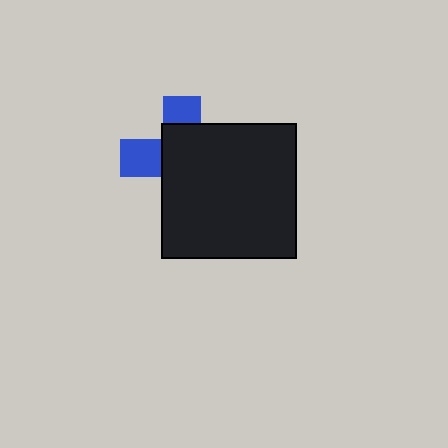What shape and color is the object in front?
The object in front is a black square.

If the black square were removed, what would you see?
You would see the complete blue cross.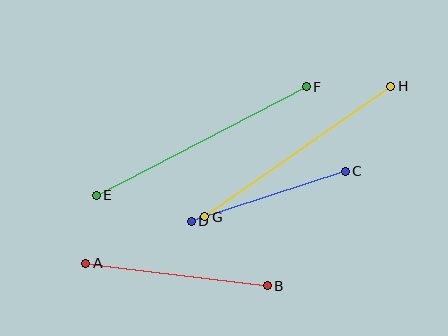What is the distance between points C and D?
The distance is approximately 162 pixels.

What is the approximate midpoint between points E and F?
The midpoint is at approximately (201, 141) pixels.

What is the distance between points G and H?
The distance is approximately 227 pixels.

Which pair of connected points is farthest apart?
Points E and F are farthest apart.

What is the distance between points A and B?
The distance is approximately 183 pixels.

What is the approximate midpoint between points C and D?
The midpoint is at approximately (268, 196) pixels.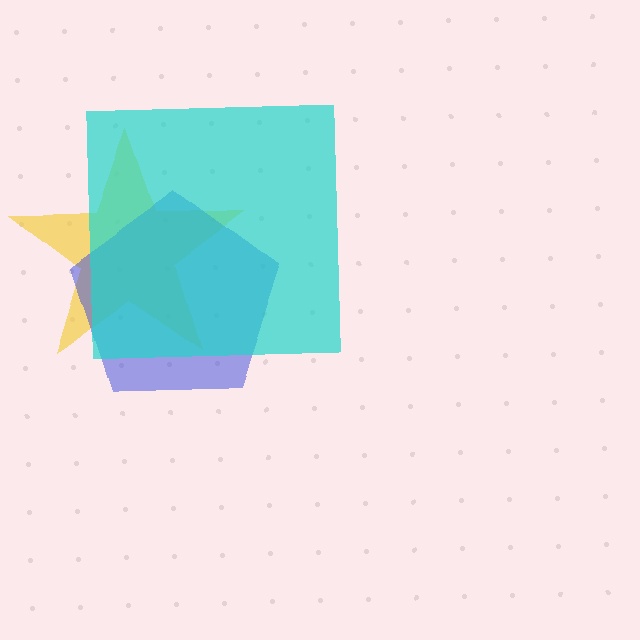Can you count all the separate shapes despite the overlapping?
Yes, there are 3 separate shapes.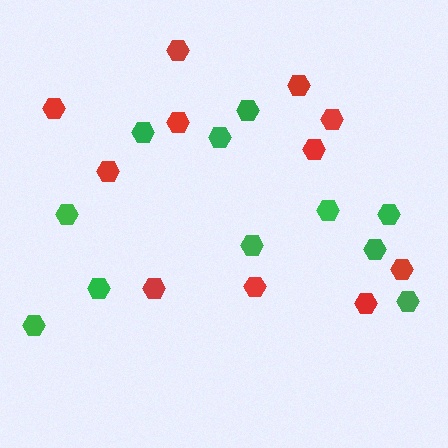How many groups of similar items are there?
There are 2 groups: one group of red hexagons (11) and one group of green hexagons (11).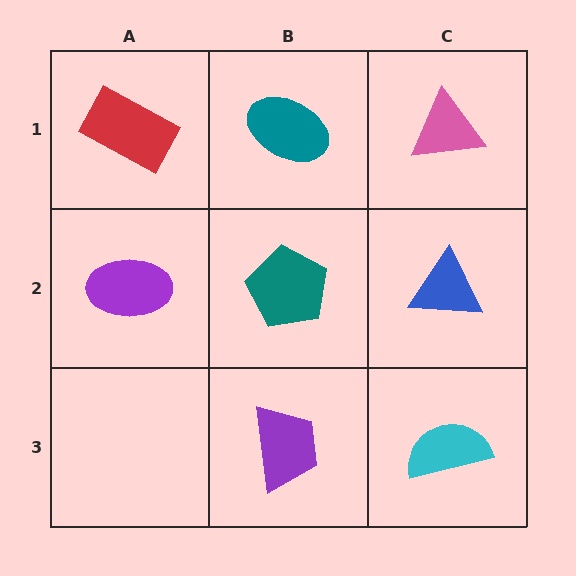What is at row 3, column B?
A purple trapezoid.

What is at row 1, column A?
A red rectangle.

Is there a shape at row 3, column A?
No, that cell is empty.